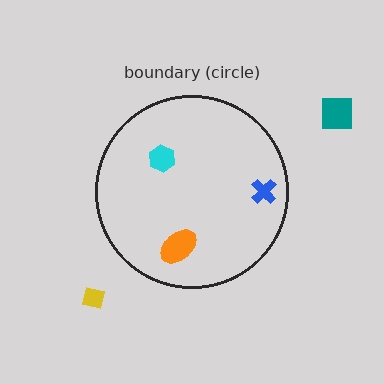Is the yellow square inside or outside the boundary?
Outside.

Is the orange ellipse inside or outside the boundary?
Inside.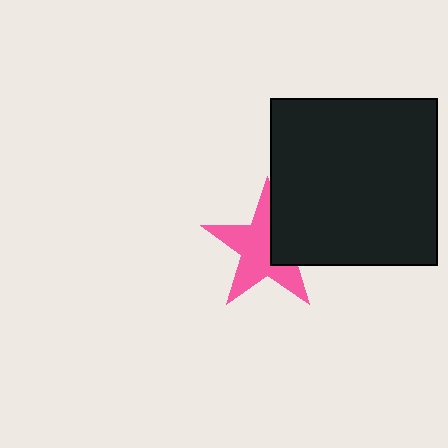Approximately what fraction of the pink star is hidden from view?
Roughly 34% of the pink star is hidden behind the black square.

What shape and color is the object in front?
The object in front is a black square.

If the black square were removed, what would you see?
You would see the complete pink star.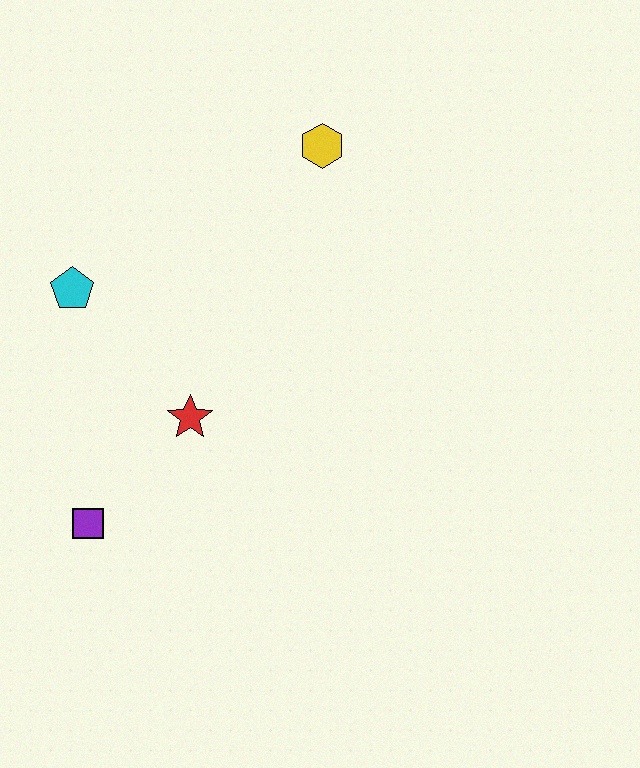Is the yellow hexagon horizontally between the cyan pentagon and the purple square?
No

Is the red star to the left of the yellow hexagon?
Yes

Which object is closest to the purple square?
The red star is closest to the purple square.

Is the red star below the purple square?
No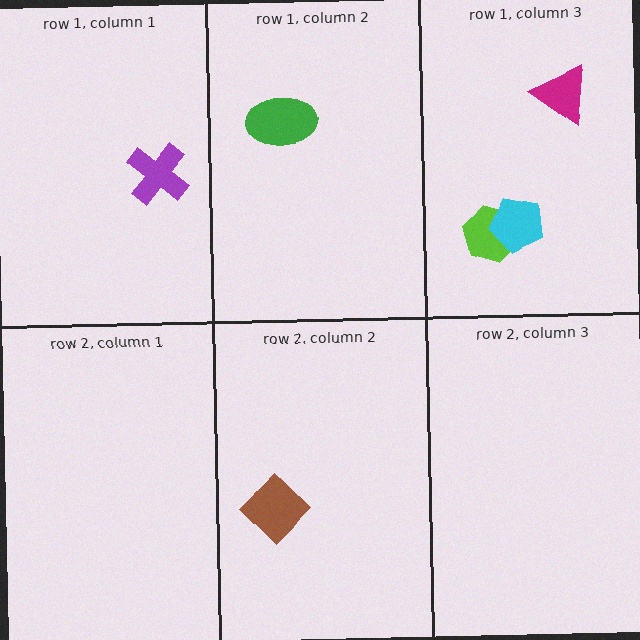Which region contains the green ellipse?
The row 1, column 2 region.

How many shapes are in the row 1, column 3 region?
3.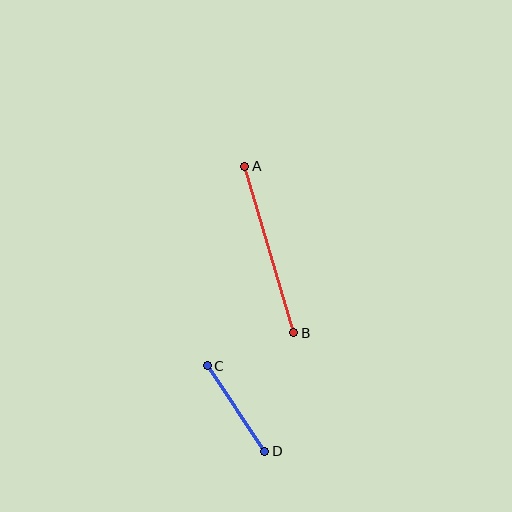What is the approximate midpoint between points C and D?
The midpoint is at approximately (236, 408) pixels.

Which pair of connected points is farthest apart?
Points A and B are farthest apart.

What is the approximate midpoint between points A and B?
The midpoint is at approximately (269, 250) pixels.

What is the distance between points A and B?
The distance is approximately 174 pixels.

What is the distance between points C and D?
The distance is approximately 103 pixels.